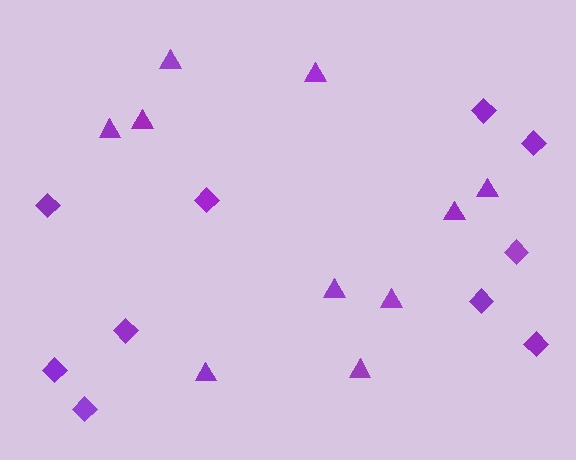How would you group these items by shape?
There are 2 groups: one group of diamonds (10) and one group of triangles (10).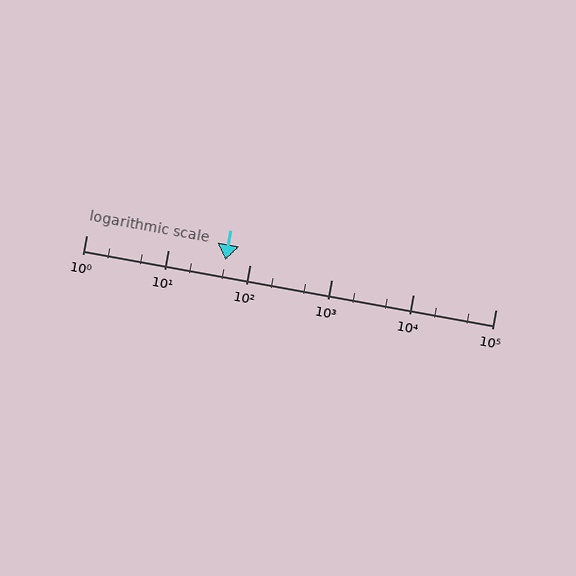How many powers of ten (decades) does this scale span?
The scale spans 5 decades, from 1 to 100000.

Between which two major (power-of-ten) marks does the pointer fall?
The pointer is between 10 and 100.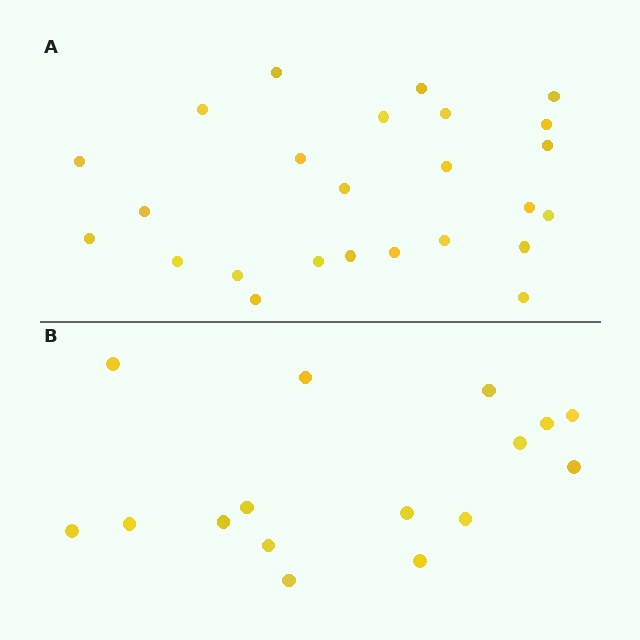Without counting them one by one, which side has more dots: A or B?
Region A (the top region) has more dots.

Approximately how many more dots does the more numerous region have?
Region A has roughly 8 or so more dots than region B.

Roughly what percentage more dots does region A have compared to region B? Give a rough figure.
About 55% more.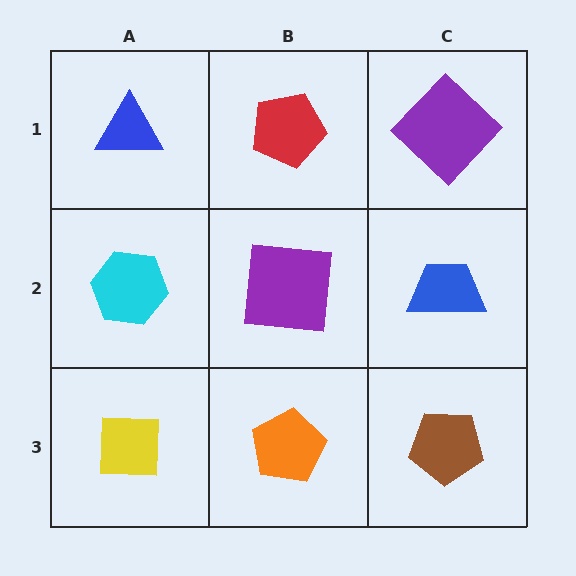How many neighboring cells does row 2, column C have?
3.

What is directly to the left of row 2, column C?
A purple square.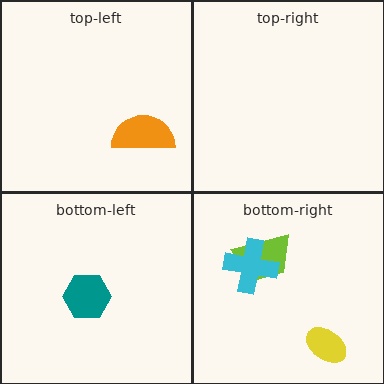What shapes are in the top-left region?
The orange semicircle.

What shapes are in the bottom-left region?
The teal hexagon.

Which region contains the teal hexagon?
The bottom-left region.